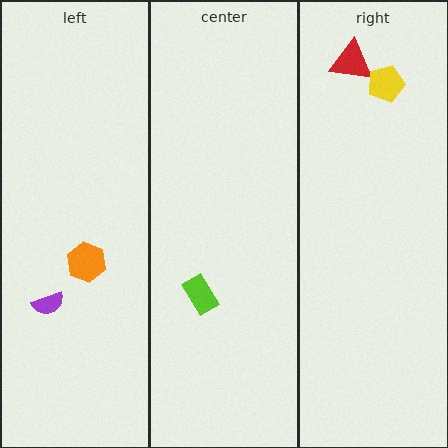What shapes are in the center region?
The lime rectangle.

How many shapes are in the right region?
2.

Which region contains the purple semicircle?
The left region.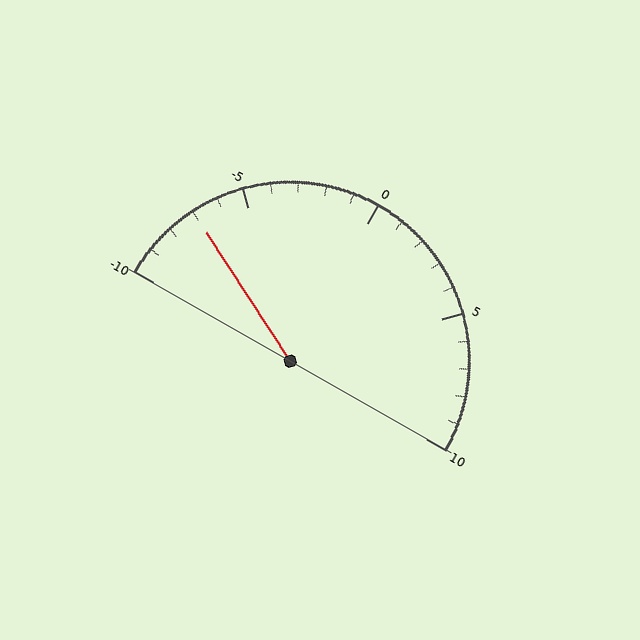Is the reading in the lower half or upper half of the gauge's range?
The reading is in the lower half of the range (-10 to 10).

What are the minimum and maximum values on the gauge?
The gauge ranges from -10 to 10.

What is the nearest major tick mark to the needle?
The nearest major tick mark is -5.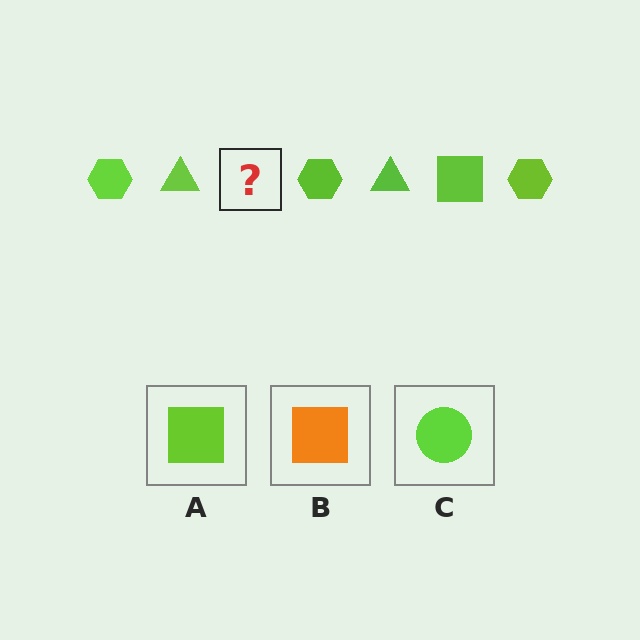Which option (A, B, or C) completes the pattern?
A.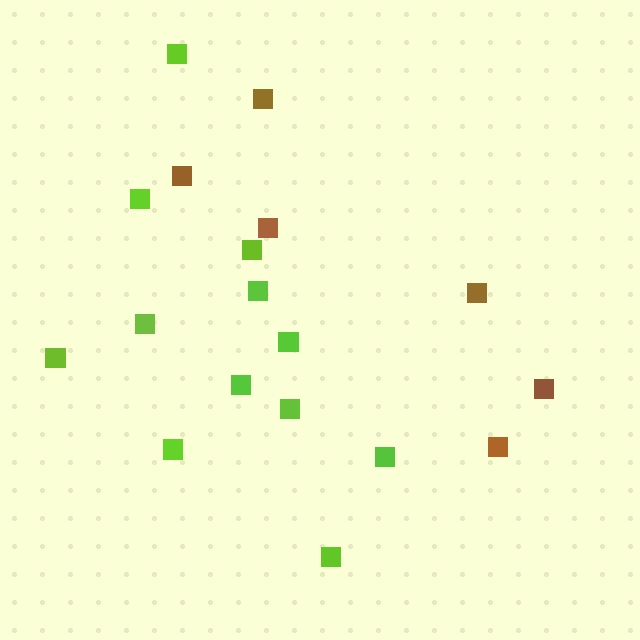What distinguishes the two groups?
There are 2 groups: one group of brown squares (6) and one group of lime squares (12).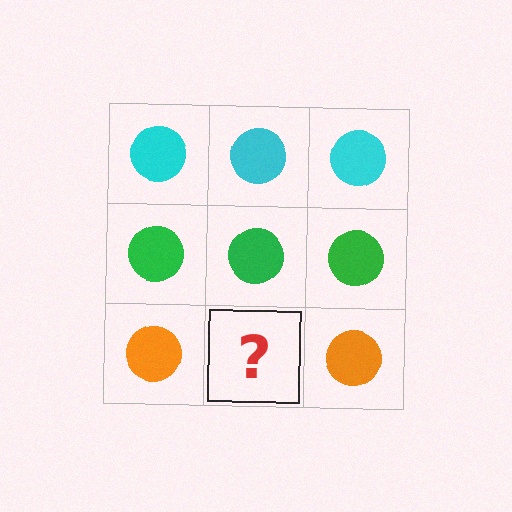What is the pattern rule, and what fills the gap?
The rule is that each row has a consistent color. The gap should be filled with an orange circle.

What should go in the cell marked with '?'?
The missing cell should contain an orange circle.